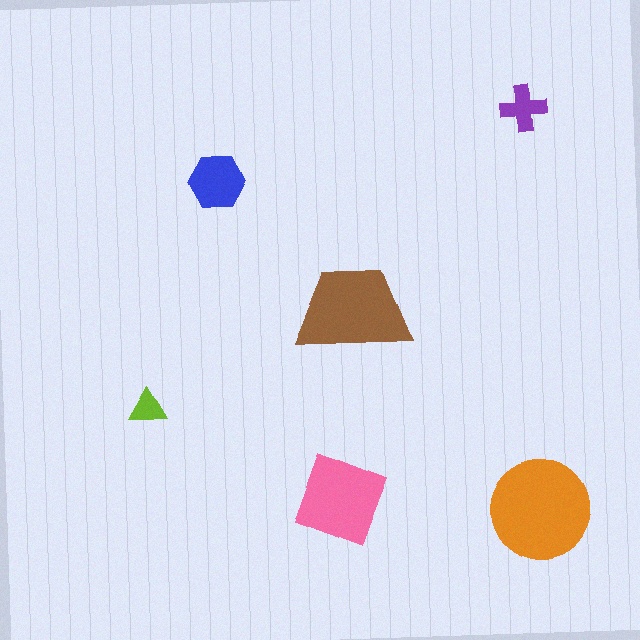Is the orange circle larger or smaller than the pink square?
Larger.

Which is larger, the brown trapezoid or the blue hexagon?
The brown trapezoid.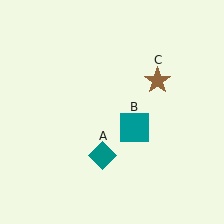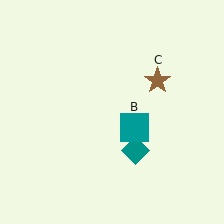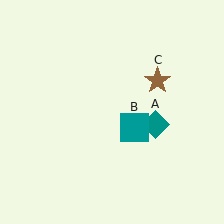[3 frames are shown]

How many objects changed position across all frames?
1 object changed position: teal diamond (object A).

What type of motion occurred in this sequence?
The teal diamond (object A) rotated counterclockwise around the center of the scene.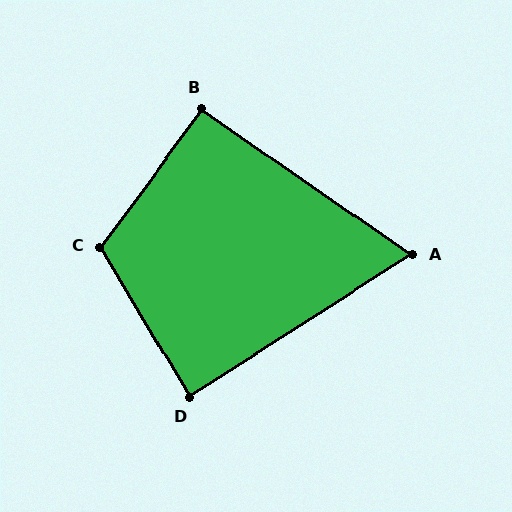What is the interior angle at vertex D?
Approximately 88 degrees (approximately right).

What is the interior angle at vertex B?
Approximately 92 degrees (approximately right).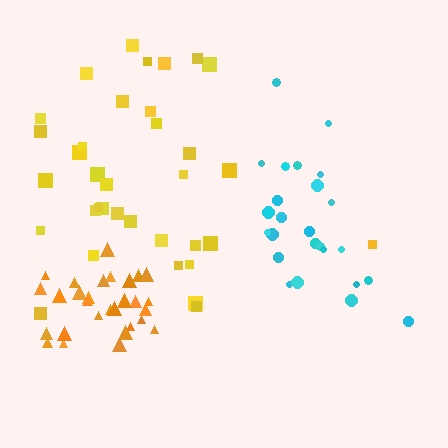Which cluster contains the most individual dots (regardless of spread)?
Yellow (35).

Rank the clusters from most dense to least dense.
orange, yellow, cyan.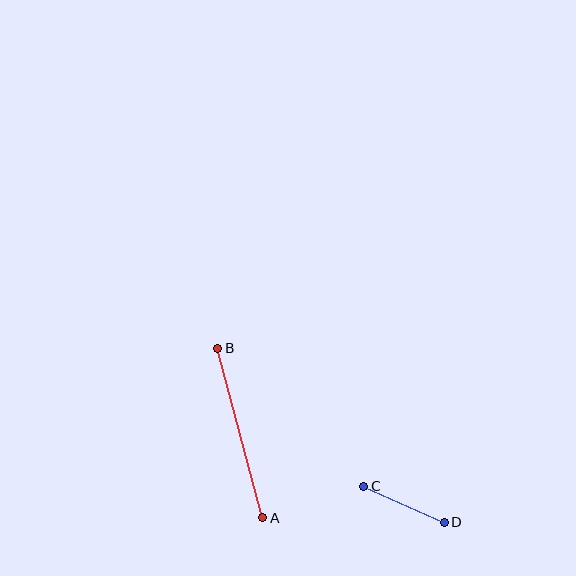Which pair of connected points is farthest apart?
Points A and B are farthest apart.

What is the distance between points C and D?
The distance is approximately 88 pixels.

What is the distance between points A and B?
The distance is approximately 176 pixels.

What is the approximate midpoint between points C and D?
The midpoint is at approximately (404, 504) pixels.